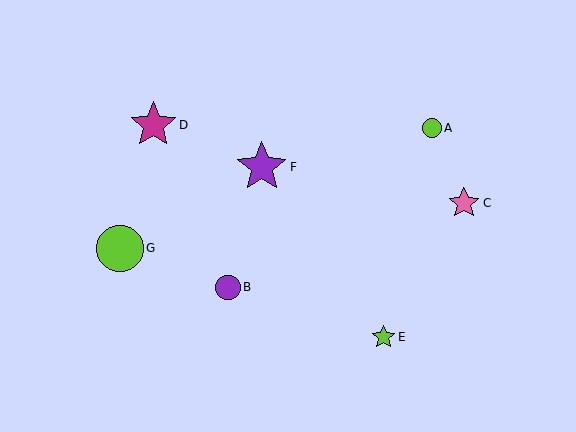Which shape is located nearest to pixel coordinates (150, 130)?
The magenta star (labeled D) at (153, 125) is nearest to that location.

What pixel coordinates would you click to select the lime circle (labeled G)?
Click at (120, 248) to select the lime circle G.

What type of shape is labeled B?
Shape B is a purple circle.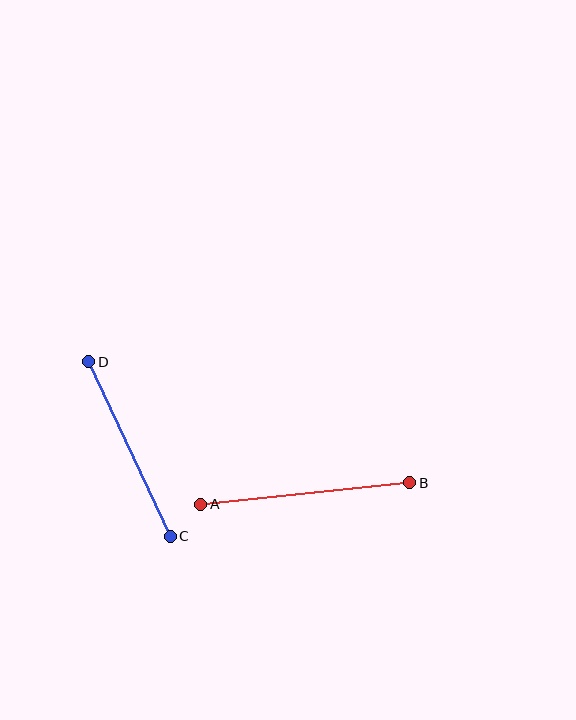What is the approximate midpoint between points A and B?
The midpoint is at approximately (305, 494) pixels.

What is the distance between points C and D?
The distance is approximately 192 pixels.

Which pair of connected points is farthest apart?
Points A and B are farthest apart.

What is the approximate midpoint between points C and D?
The midpoint is at approximately (129, 449) pixels.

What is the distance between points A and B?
The distance is approximately 210 pixels.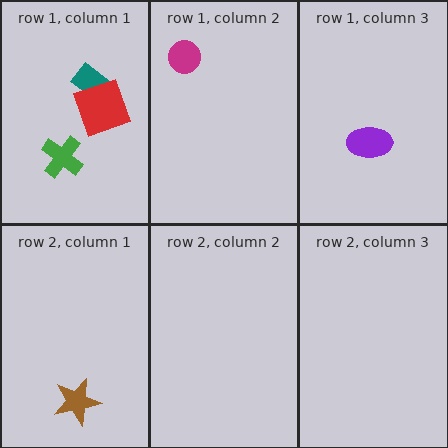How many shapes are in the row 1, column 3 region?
1.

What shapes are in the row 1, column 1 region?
The green cross, the teal rectangle, the red square.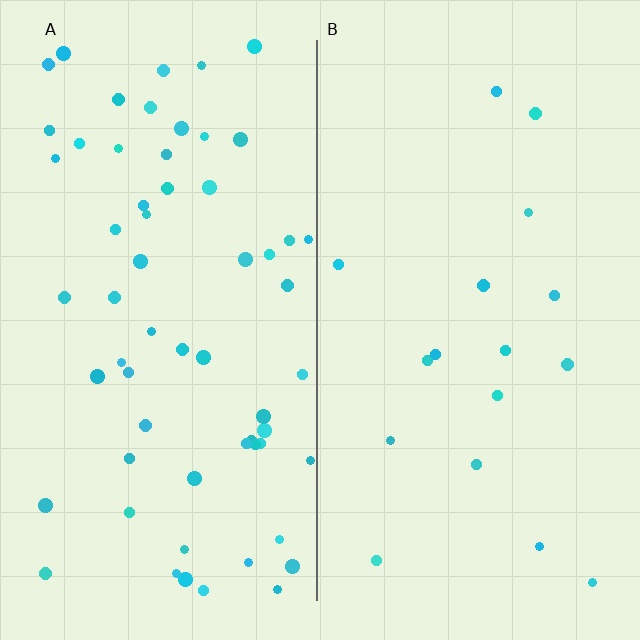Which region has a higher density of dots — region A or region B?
A (the left).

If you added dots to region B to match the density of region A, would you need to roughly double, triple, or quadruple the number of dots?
Approximately quadruple.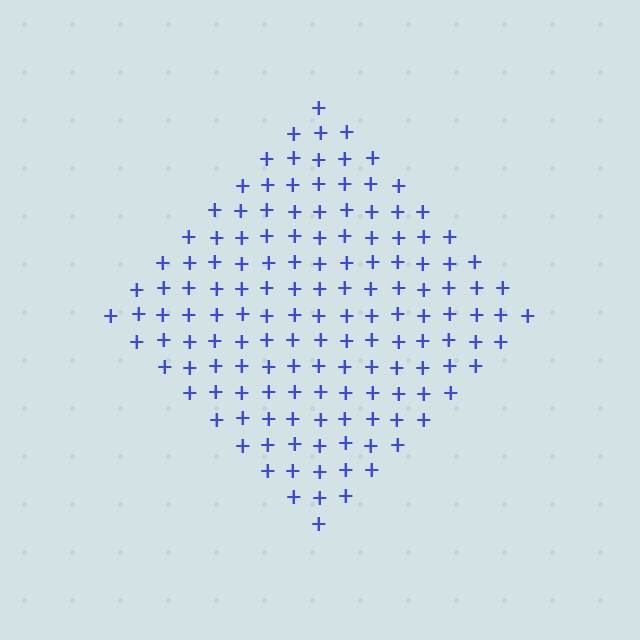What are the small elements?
The small elements are plus signs.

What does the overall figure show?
The overall figure shows a diamond.